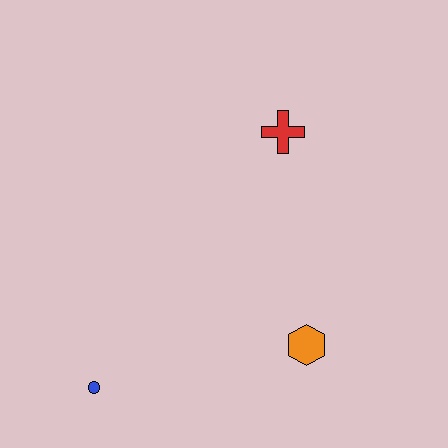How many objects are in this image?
There are 3 objects.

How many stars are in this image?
There are no stars.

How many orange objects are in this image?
There is 1 orange object.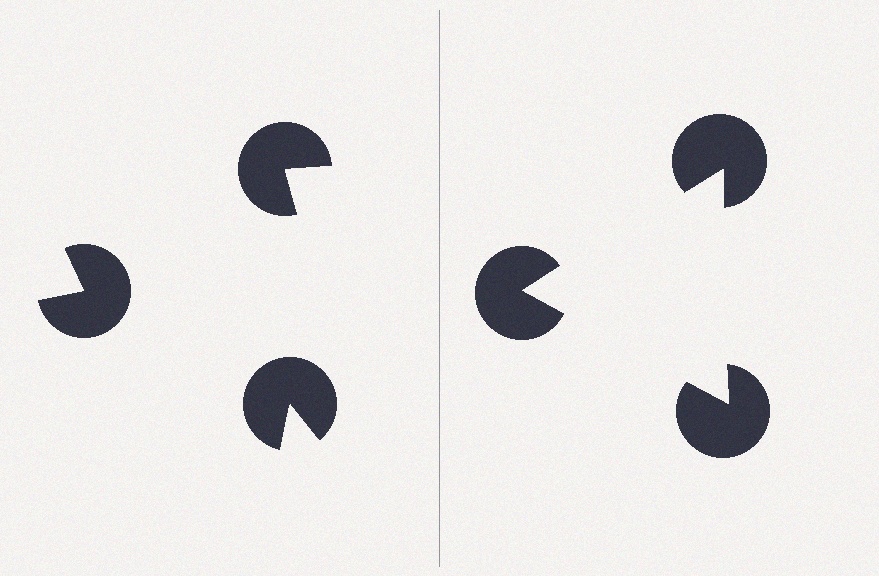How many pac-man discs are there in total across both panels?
6 — 3 on each side.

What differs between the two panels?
The pac-man discs are positioned identically on both sides; only the wedge orientations differ. On the right they align to a triangle; on the left they are misaligned.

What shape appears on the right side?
An illusory triangle.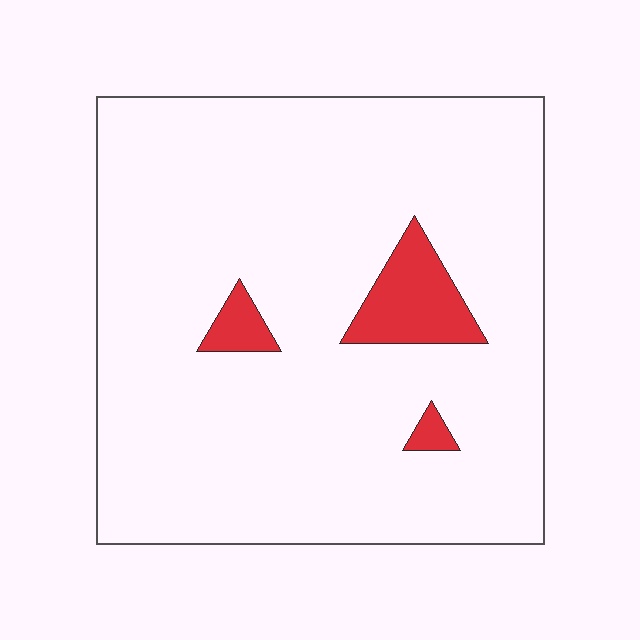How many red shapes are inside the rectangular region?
3.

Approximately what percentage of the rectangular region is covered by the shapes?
Approximately 5%.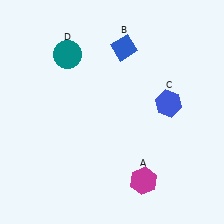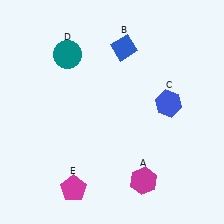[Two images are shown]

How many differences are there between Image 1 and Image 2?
There is 1 difference between the two images.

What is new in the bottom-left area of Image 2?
A magenta pentagon (E) was added in the bottom-left area of Image 2.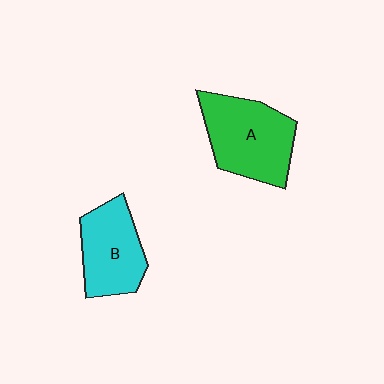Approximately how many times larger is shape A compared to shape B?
Approximately 1.3 times.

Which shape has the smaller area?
Shape B (cyan).